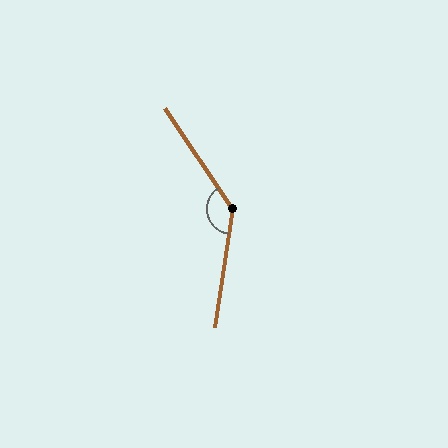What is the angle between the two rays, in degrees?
Approximately 138 degrees.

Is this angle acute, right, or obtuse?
It is obtuse.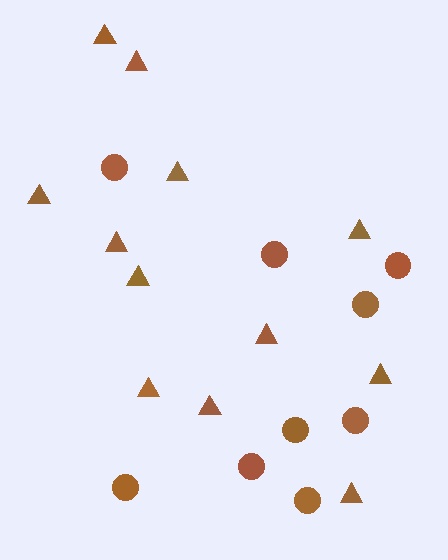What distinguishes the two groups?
There are 2 groups: one group of circles (9) and one group of triangles (12).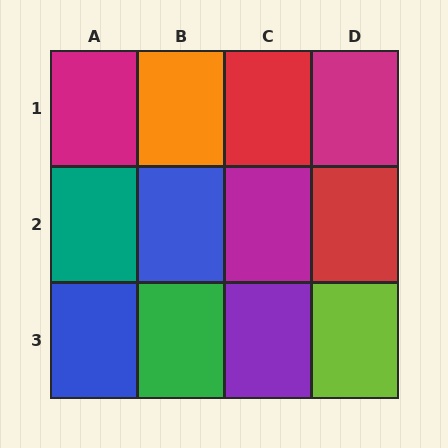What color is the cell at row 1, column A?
Magenta.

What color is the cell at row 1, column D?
Magenta.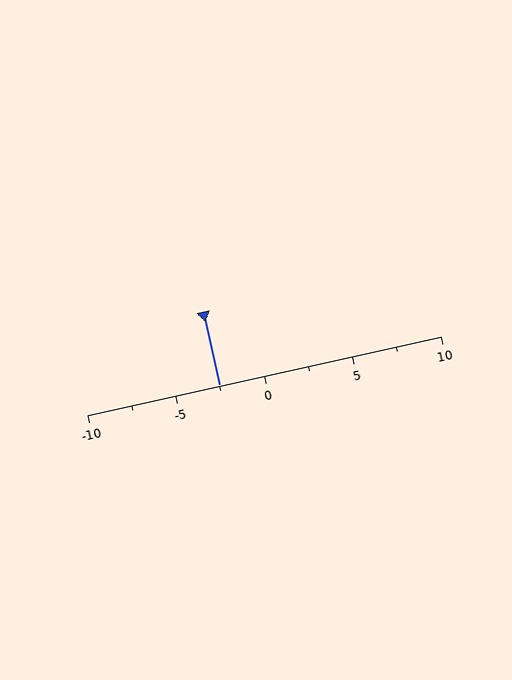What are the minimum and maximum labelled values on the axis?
The axis runs from -10 to 10.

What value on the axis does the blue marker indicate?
The marker indicates approximately -2.5.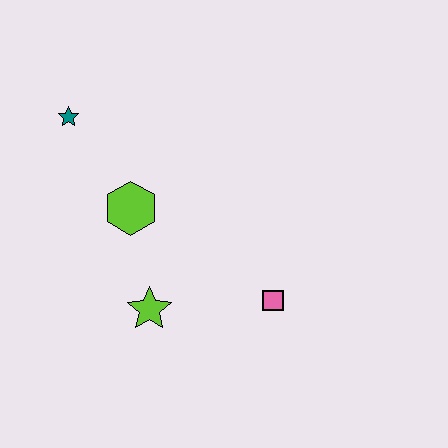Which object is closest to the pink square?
The lime star is closest to the pink square.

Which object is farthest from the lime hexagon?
The pink square is farthest from the lime hexagon.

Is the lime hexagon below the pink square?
No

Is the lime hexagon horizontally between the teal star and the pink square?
Yes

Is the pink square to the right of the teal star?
Yes